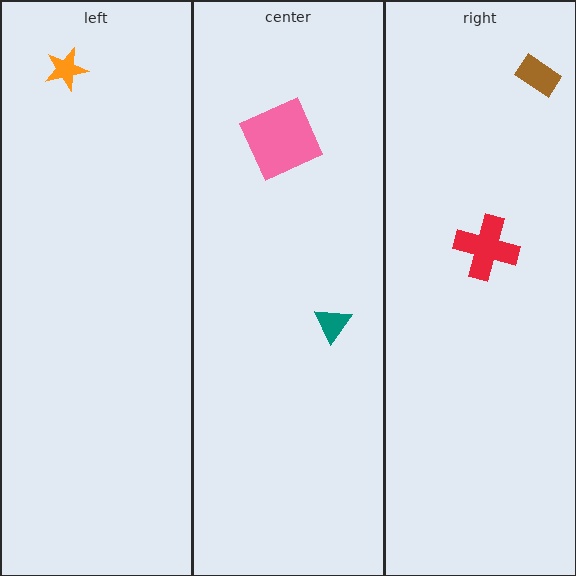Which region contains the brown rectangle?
The right region.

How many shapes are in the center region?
2.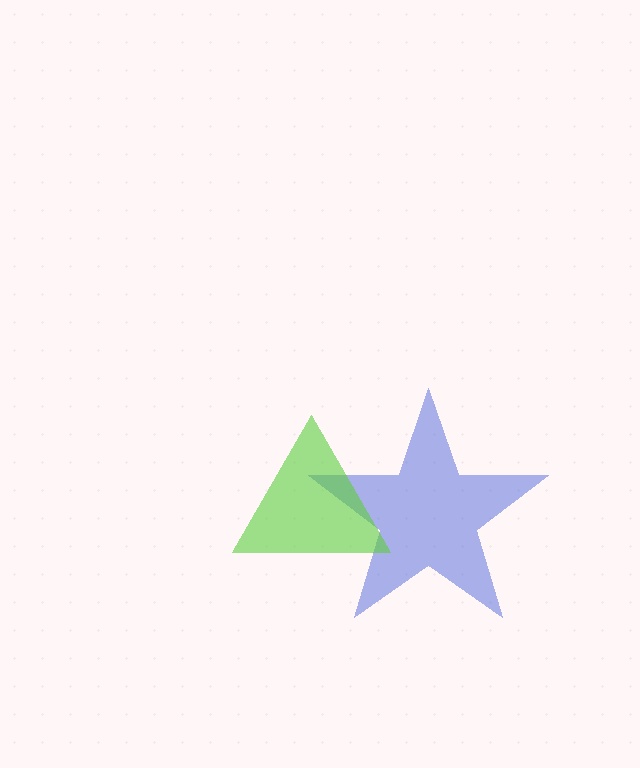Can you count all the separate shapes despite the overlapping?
Yes, there are 2 separate shapes.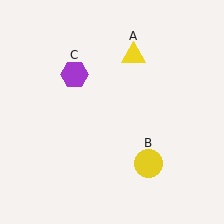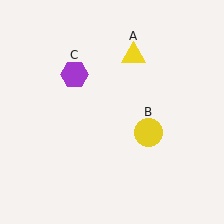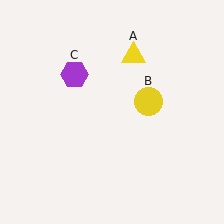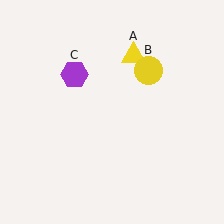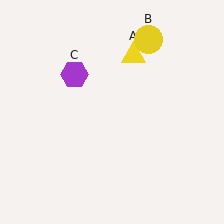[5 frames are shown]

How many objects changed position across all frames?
1 object changed position: yellow circle (object B).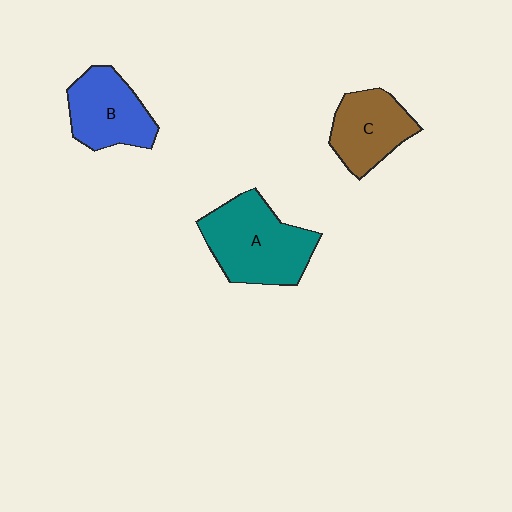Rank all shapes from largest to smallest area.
From largest to smallest: A (teal), B (blue), C (brown).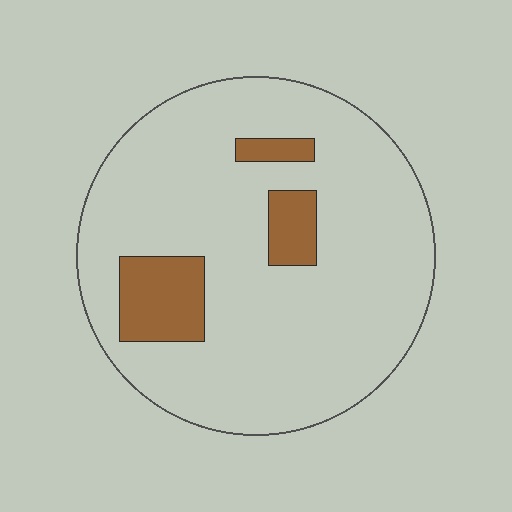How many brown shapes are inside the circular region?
3.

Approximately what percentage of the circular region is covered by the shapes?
Approximately 15%.